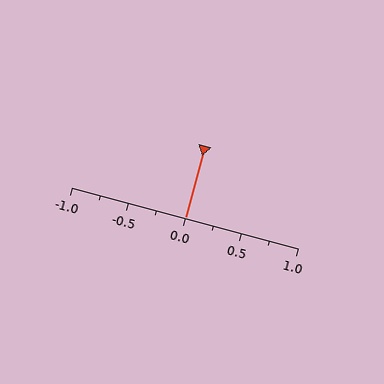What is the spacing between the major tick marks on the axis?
The major ticks are spaced 0.5 apart.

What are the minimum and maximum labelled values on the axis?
The axis runs from -1.0 to 1.0.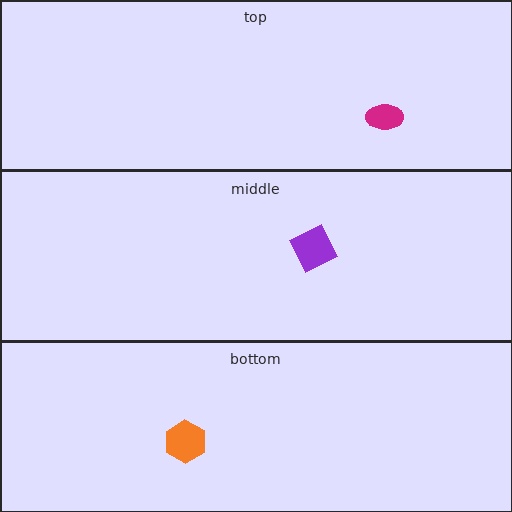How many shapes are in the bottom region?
1.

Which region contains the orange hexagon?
The bottom region.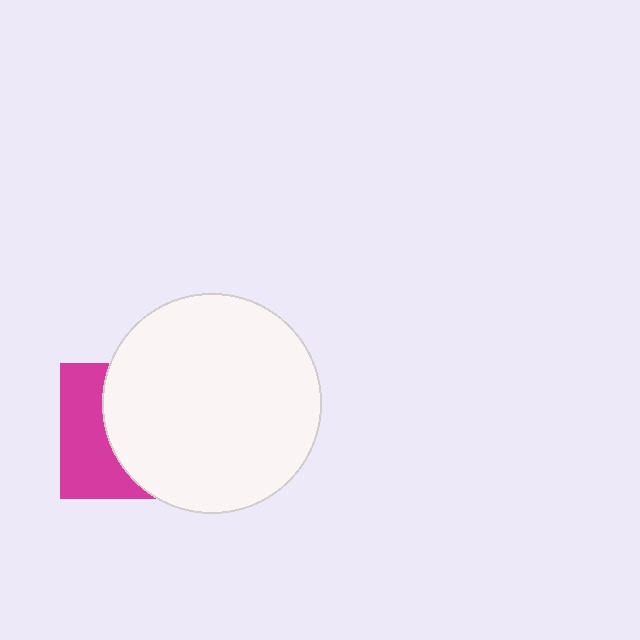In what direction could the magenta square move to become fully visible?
The magenta square could move left. That would shift it out from behind the white circle entirely.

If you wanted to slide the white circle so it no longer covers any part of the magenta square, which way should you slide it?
Slide it right — that is the most direct way to separate the two shapes.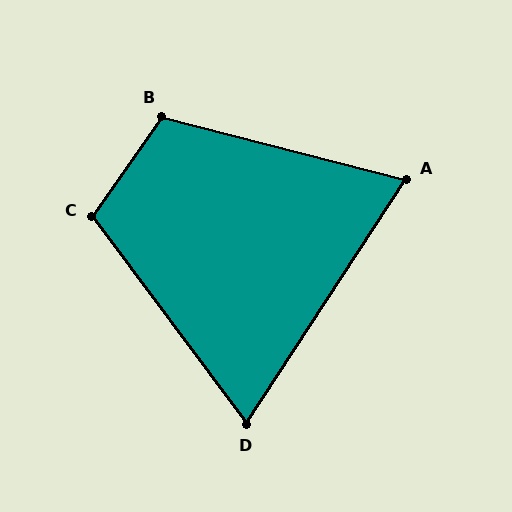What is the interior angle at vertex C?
Approximately 109 degrees (obtuse).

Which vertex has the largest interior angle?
B, at approximately 110 degrees.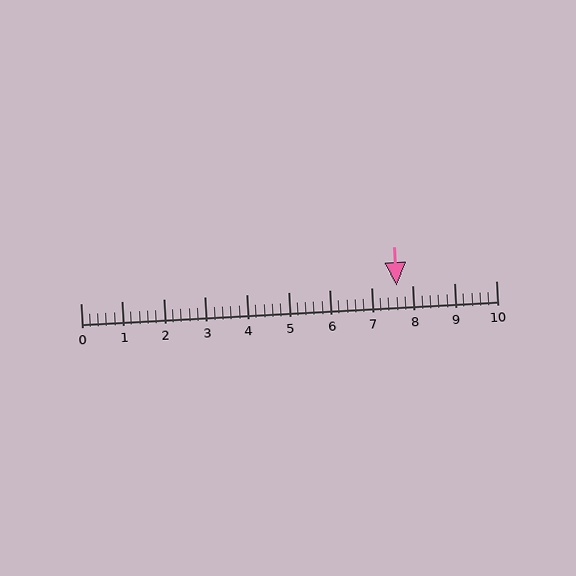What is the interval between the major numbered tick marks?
The major tick marks are spaced 1 units apart.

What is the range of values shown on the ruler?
The ruler shows values from 0 to 10.